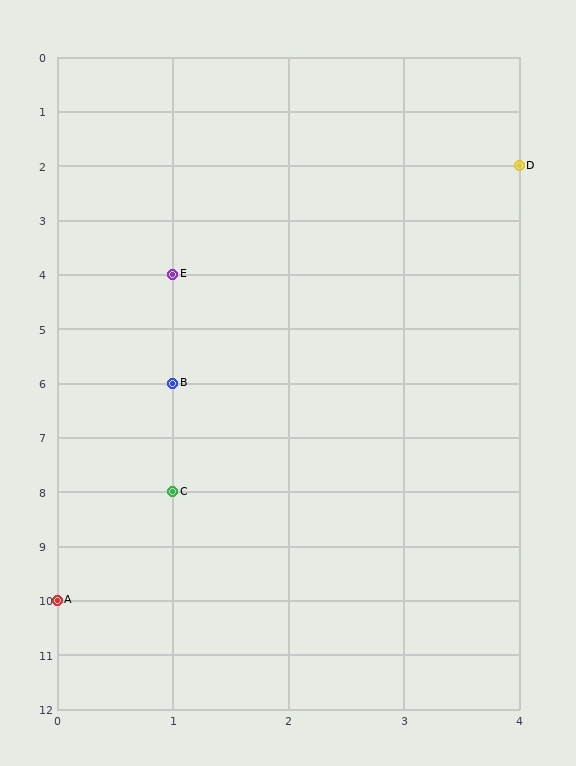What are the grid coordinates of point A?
Point A is at grid coordinates (0, 10).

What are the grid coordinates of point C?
Point C is at grid coordinates (1, 8).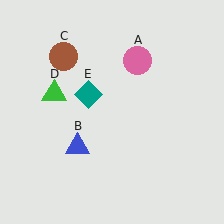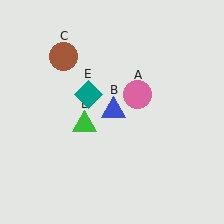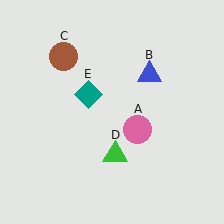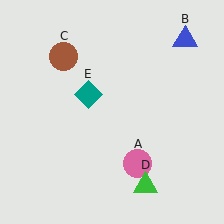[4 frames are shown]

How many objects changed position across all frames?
3 objects changed position: pink circle (object A), blue triangle (object B), green triangle (object D).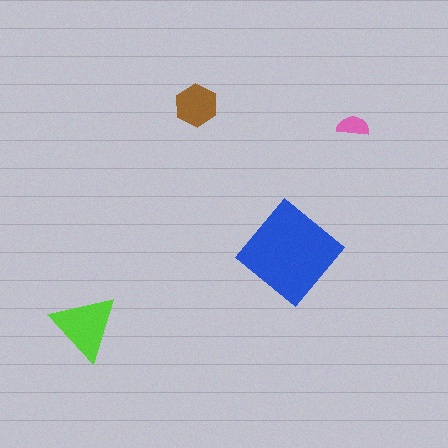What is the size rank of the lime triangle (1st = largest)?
2nd.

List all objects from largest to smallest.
The blue diamond, the lime triangle, the brown hexagon, the pink semicircle.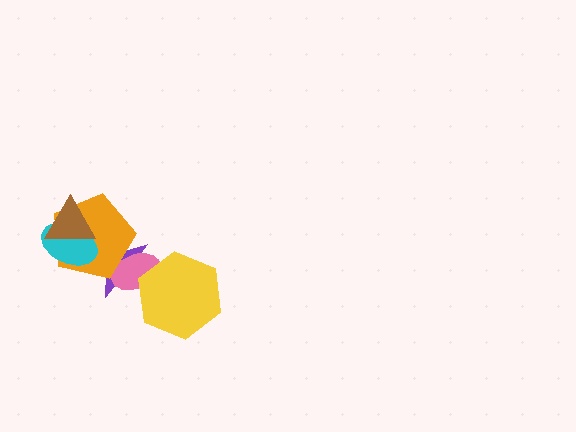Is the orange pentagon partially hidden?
Yes, it is partially covered by another shape.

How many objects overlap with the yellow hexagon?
2 objects overlap with the yellow hexagon.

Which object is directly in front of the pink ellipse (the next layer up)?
The orange pentagon is directly in front of the pink ellipse.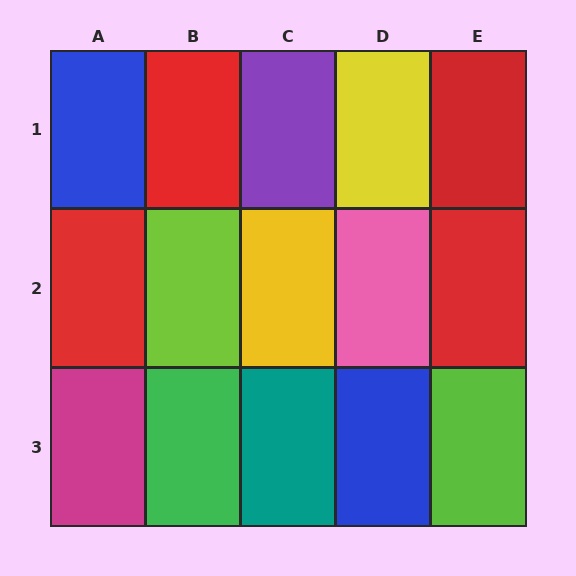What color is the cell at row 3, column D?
Blue.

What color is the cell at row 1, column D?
Yellow.